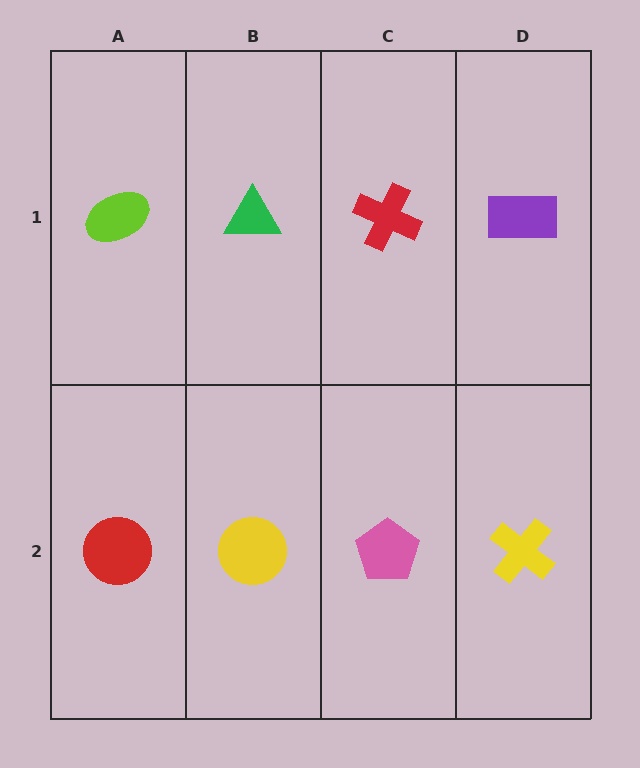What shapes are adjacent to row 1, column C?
A pink pentagon (row 2, column C), a green triangle (row 1, column B), a purple rectangle (row 1, column D).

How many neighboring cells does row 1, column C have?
3.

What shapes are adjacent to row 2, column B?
A green triangle (row 1, column B), a red circle (row 2, column A), a pink pentagon (row 2, column C).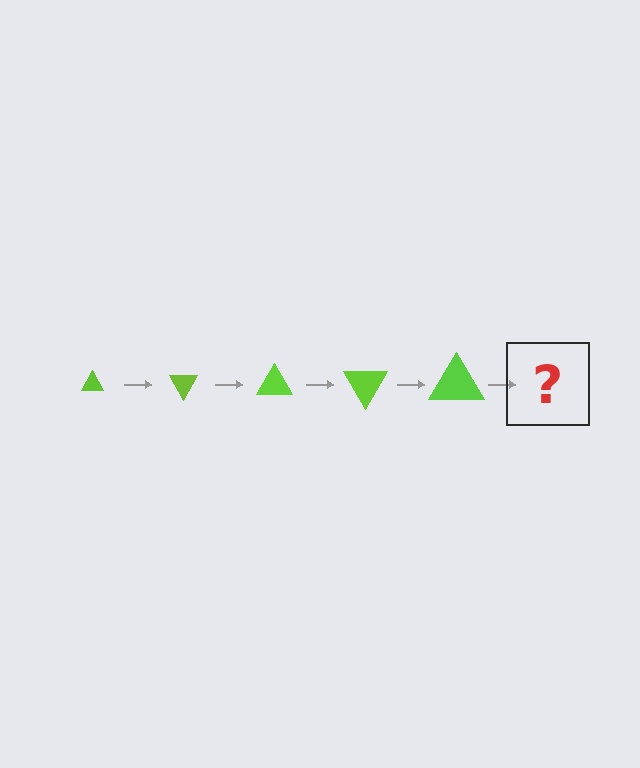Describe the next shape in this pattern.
It should be a triangle, larger than the previous one and rotated 300 degrees from the start.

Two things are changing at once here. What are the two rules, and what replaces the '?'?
The two rules are that the triangle grows larger each step and it rotates 60 degrees each step. The '?' should be a triangle, larger than the previous one and rotated 300 degrees from the start.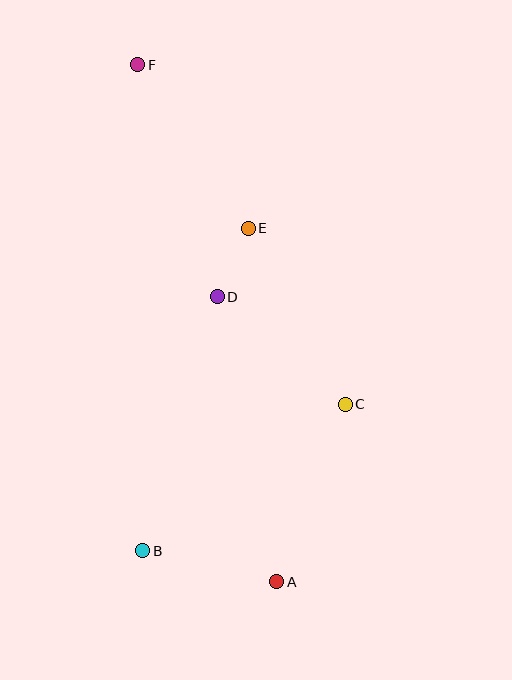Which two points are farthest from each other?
Points A and F are farthest from each other.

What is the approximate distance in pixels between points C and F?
The distance between C and F is approximately 398 pixels.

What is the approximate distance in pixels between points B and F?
The distance between B and F is approximately 486 pixels.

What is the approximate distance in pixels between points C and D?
The distance between C and D is approximately 167 pixels.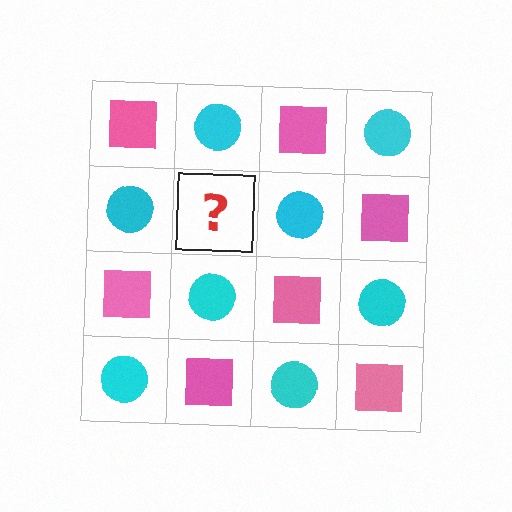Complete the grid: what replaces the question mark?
The question mark should be replaced with a pink square.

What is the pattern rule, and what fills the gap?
The rule is that it alternates pink square and cyan circle in a checkerboard pattern. The gap should be filled with a pink square.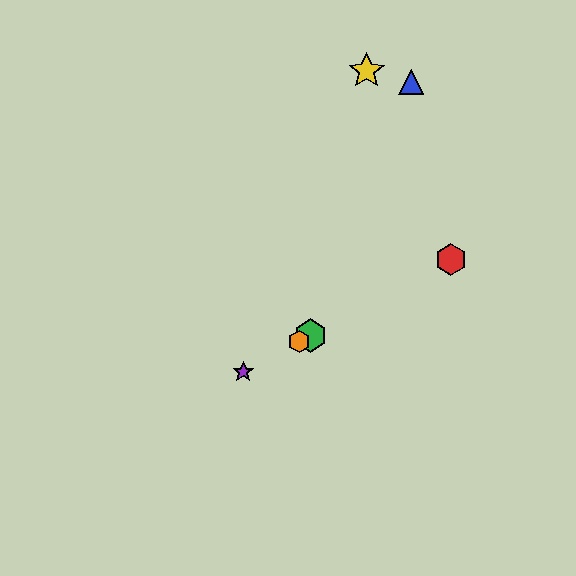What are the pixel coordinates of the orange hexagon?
The orange hexagon is at (299, 342).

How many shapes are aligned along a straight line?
4 shapes (the red hexagon, the green hexagon, the purple star, the orange hexagon) are aligned along a straight line.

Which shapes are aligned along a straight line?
The red hexagon, the green hexagon, the purple star, the orange hexagon are aligned along a straight line.